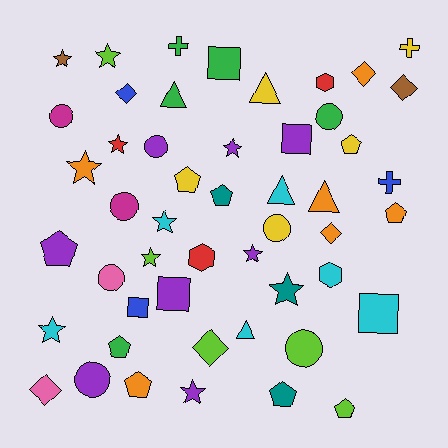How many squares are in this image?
There are 5 squares.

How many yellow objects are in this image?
There are 5 yellow objects.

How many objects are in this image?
There are 50 objects.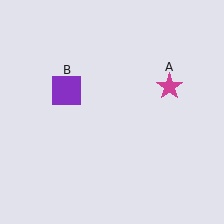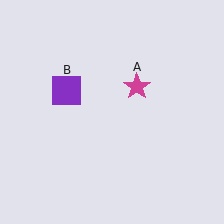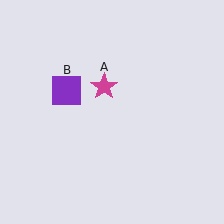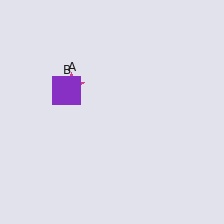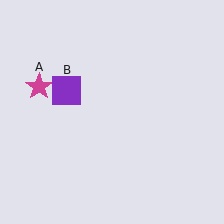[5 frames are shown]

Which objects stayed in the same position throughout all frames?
Purple square (object B) remained stationary.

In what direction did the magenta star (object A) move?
The magenta star (object A) moved left.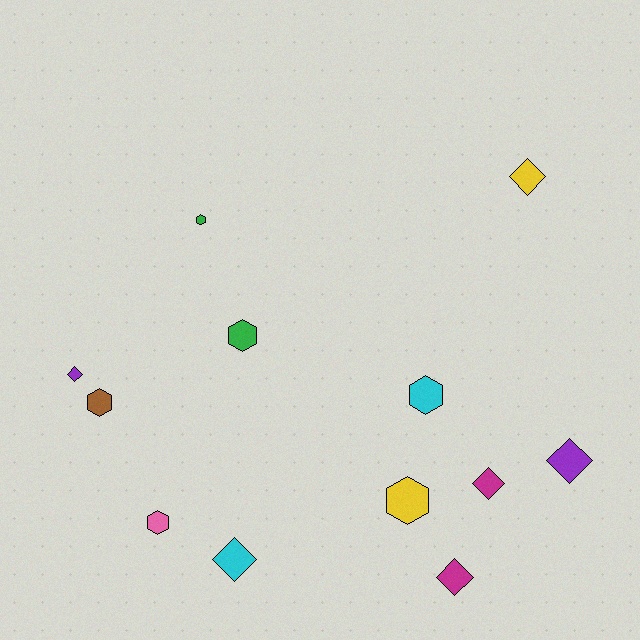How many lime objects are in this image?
There are no lime objects.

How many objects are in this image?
There are 12 objects.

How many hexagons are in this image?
There are 6 hexagons.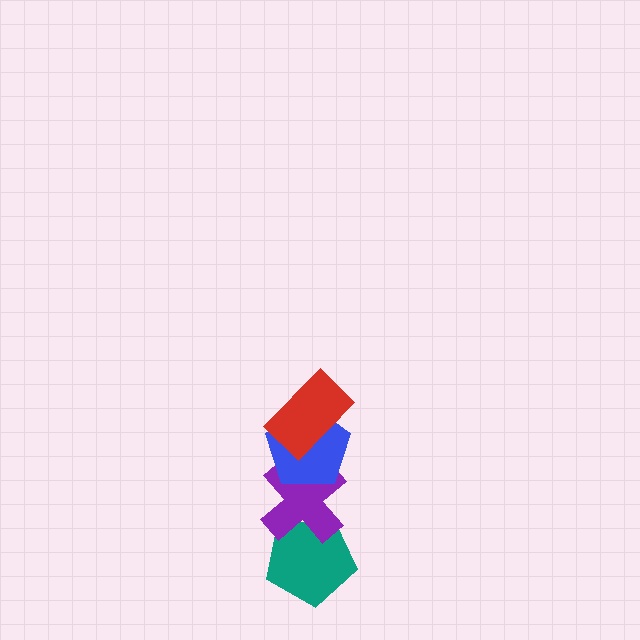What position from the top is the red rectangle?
The red rectangle is 1st from the top.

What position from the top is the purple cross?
The purple cross is 3rd from the top.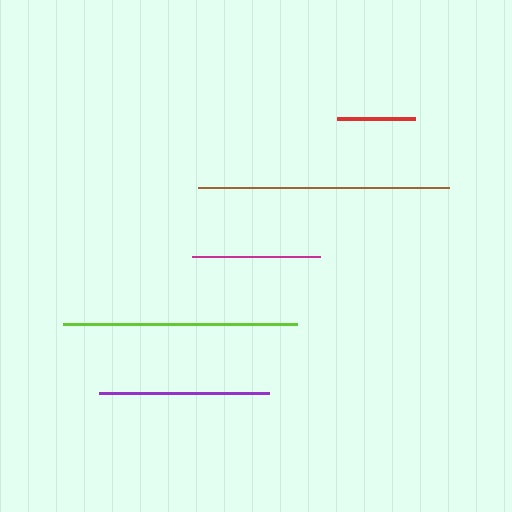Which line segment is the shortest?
The red line is the shortest at approximately 78 pixels.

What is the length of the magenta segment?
The magenta segment is approximately 128 pixels long.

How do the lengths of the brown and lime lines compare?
The brown and lime lines are approximately the same length.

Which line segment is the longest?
The brown line is the longest at approximately 251 pixels.